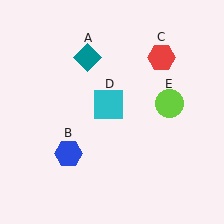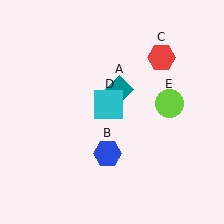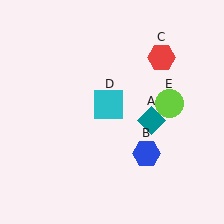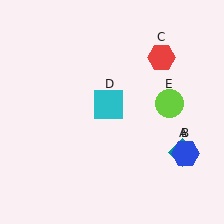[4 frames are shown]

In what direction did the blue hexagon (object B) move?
The blue hexagon (object B) moved right.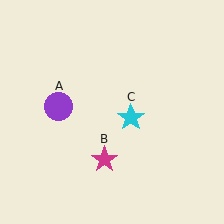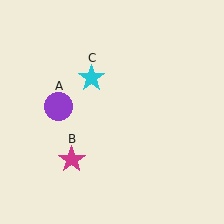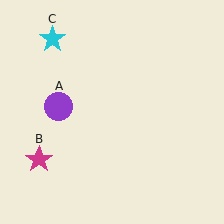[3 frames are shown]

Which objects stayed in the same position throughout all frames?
Purple circle (object A) remained stationary.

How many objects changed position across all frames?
2 objects changed position: magenta star (object B), cyan star (object C).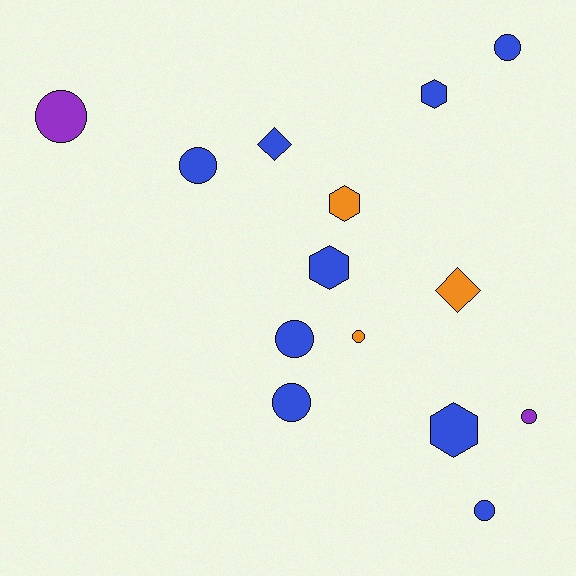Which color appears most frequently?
Blue, with 9 objects.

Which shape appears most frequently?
Circle, with 8 objects.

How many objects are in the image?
There are 14 objects.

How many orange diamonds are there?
There is 1 orange diamond.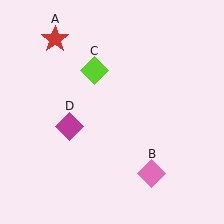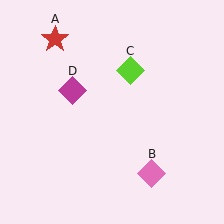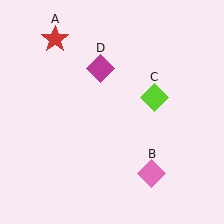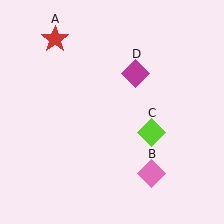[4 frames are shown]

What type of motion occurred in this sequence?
The lime diamond (object C), magenta diamond (object D) rotated clockwise around the center of the scene.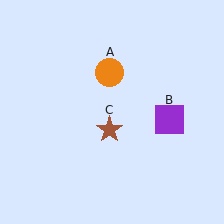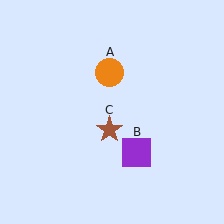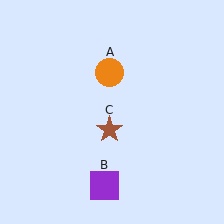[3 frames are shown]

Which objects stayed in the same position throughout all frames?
Orange circle (object A) and brown star (object C) remained stationary.